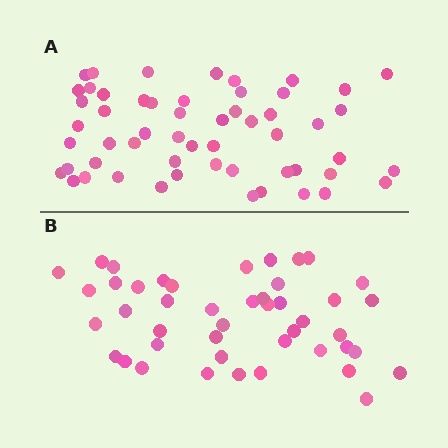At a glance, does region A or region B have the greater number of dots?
Region A (the top region) has more dots.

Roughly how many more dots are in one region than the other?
Region A has roughly 10 or so more dots than region B.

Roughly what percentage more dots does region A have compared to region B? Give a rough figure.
About 20% more.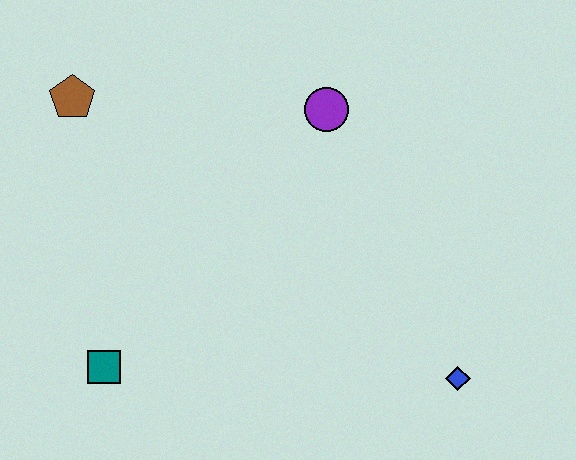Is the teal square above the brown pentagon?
No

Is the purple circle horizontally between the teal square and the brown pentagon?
No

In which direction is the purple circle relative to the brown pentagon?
The purple circle is to the right of the brown pentagon.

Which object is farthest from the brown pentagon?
The blue diamond is farthest from the brown pentagon.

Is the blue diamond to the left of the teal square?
No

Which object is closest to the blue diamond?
The purple circle is closest to the blue diamond.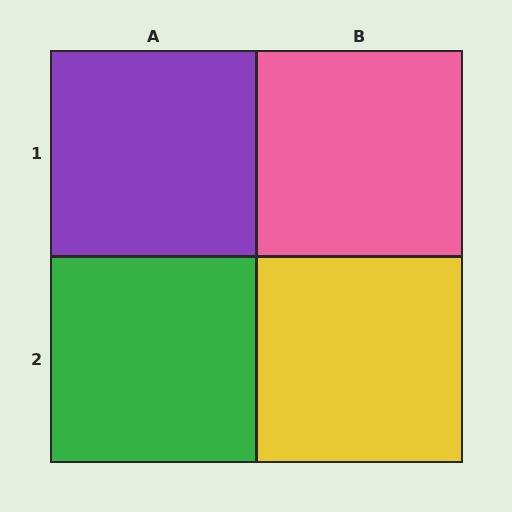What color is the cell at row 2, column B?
Yellow.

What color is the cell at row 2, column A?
Green.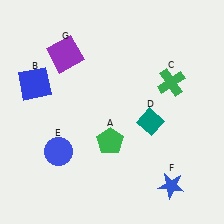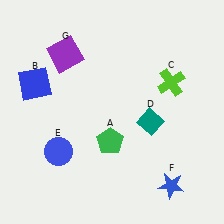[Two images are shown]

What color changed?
The cross (C) changed from green in Image 1 to lime in Image 2.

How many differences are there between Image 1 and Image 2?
There is 1 difference between the two images.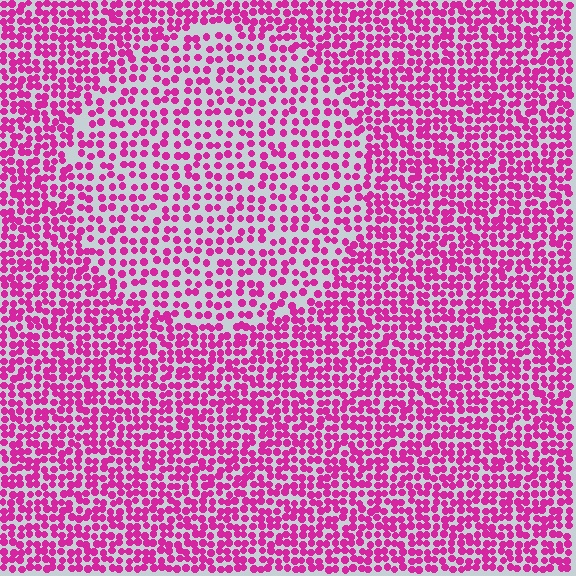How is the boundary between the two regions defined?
The boundary is defined by a change in element density (approximately 1.7x ratio). All elements are the same color, size, and shape.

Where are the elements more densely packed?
The elements are more densely packed outside the circle boundary.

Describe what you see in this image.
The image contains small magenta elements arranged at two different densities. A circle-shaped region is visible where the elements are less densely packed than the surrounding area.